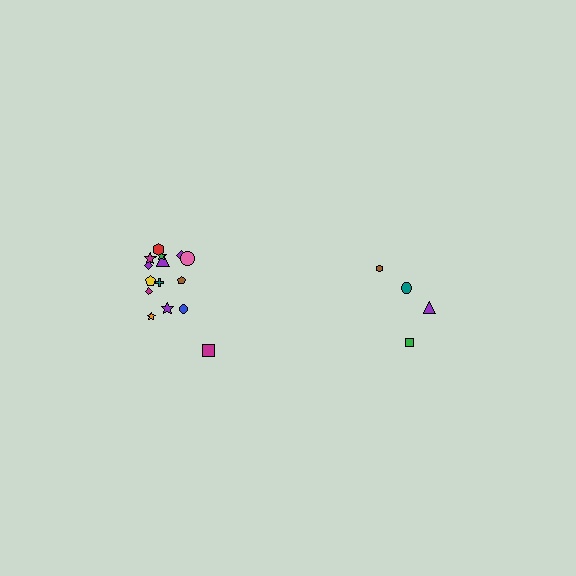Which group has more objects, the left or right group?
The left group.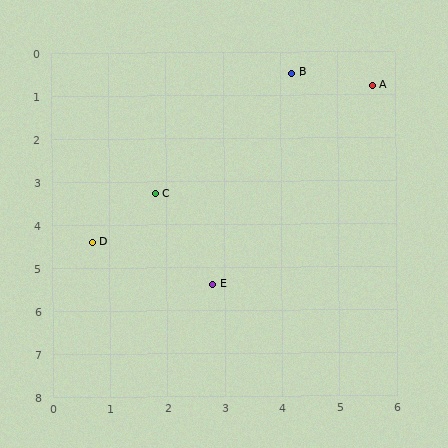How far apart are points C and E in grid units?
Points C and E are about 2.3 grid units apart.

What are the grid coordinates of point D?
Point D is at approximately (0.7, 4.4).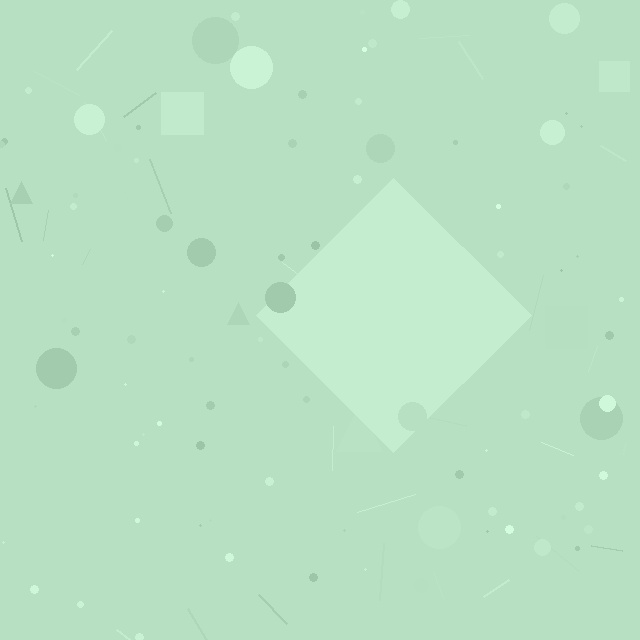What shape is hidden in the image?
A diamond is hidden in the image.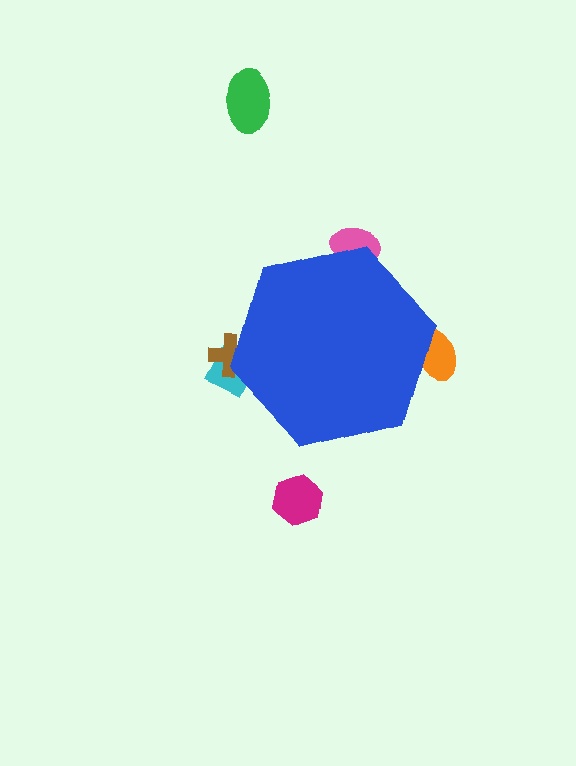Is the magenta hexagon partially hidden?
No, the magenta hexagon is fully visible.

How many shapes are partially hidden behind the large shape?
4 shapes are partially hidden.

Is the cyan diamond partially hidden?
Yes, the cyan diamond is partially hidden behind the blue hexagon.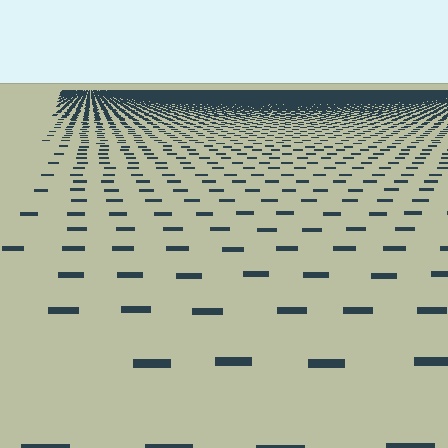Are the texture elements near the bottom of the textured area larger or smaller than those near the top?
Larger. Near the bottom, elements are closer to the viewer and appear at a bigger on-screen size.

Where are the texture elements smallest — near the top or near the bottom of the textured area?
Near the top.